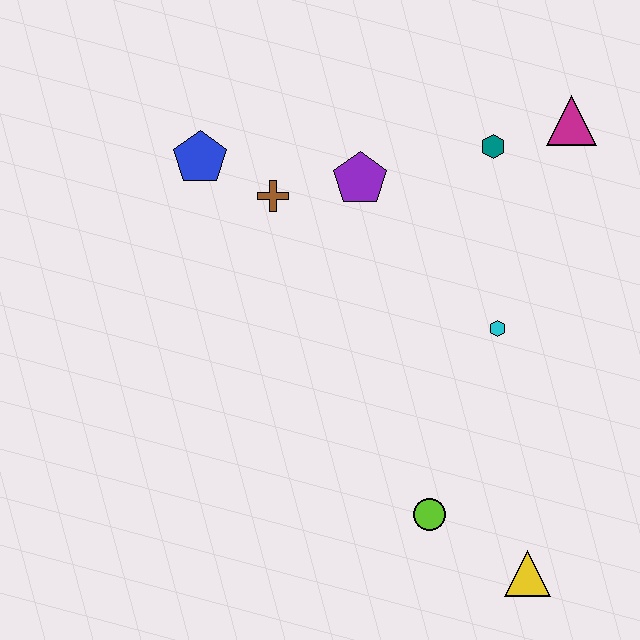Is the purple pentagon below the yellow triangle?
No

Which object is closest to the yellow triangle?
The lime circle is closest to the yellow triangle.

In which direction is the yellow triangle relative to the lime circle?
The yellow triangle is to the right of the lime circle.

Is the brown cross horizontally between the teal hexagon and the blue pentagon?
Yes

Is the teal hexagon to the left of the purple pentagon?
No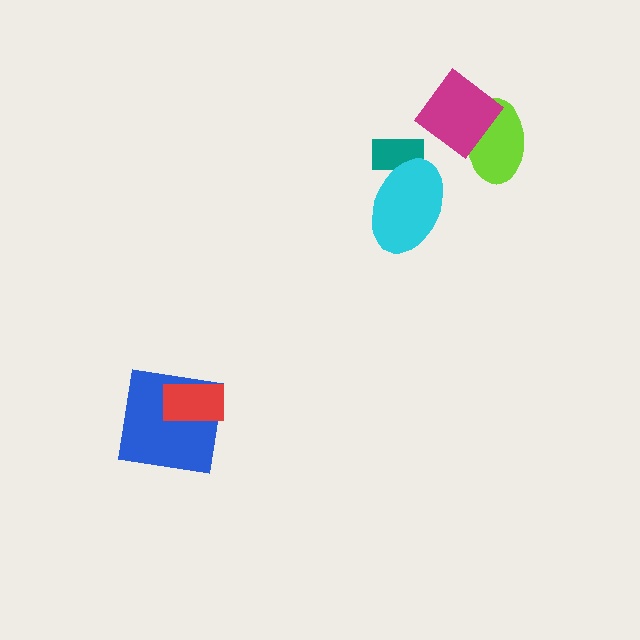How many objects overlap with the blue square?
1 object overlaps with the blue square.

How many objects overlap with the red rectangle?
1 object overlaps with the red rectangle.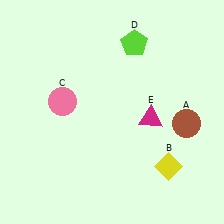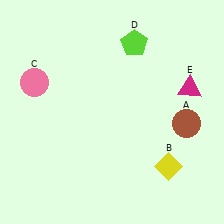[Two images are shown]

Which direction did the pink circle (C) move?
The pink circle (C) moved left.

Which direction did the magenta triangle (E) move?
The magenta triangle (E) moved right.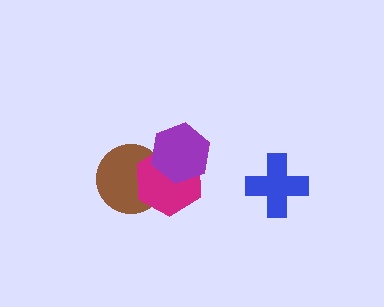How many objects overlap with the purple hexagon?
2 objects overlap with the purple hexagon.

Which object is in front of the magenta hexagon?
The purple hexagon is in front of the magenta hexagon.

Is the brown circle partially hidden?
Yes, it is partially covered by another shape.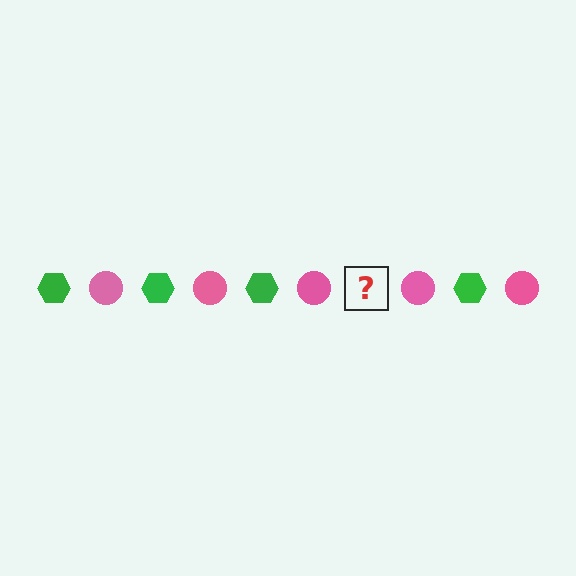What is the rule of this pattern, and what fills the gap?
The rule is that the pattern alternates between green hexagon and pink circle. The gap should be filled with a green hexagon.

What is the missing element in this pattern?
The missing element is a green hexagon.